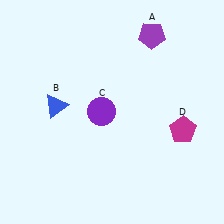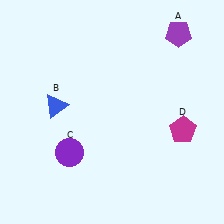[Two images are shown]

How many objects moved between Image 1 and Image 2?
2 objects moved between the two images.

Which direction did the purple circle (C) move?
The purple circle (C) moved down.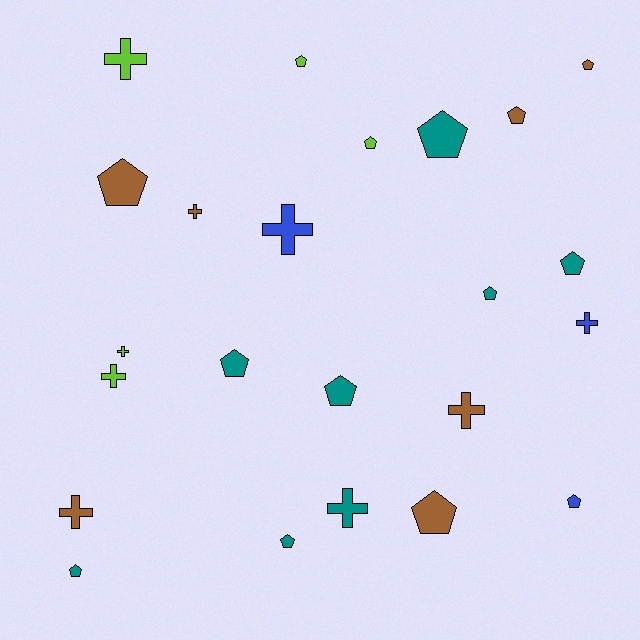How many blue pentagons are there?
There is 1 blue pentagon.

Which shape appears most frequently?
Pentagon, with 14 objects.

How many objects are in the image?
There are 23 objects.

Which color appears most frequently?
Teal, with 8 objects.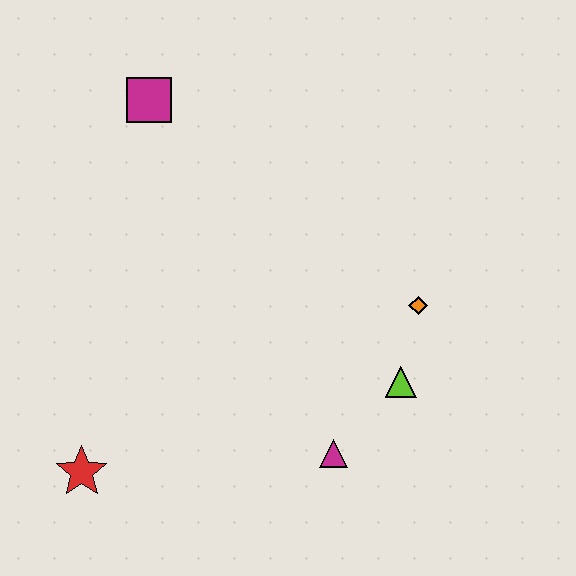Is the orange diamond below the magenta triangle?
No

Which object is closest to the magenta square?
The orange diamond is closest to the magenta square.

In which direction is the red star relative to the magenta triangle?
The red star is to the left of the magenta triangle.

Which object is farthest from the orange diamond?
The red star is farthest from the orange diamond.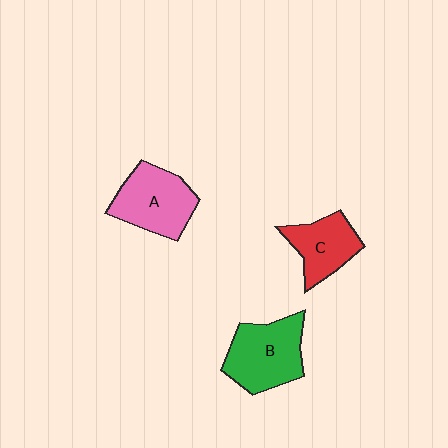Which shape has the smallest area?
Shape C (red).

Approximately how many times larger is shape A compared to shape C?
Approximately 1.3 times.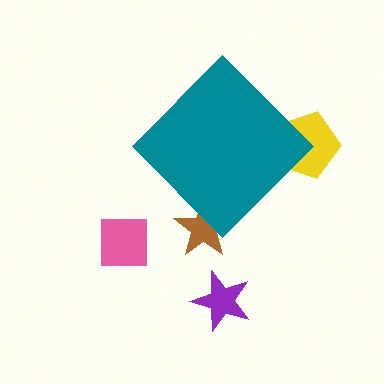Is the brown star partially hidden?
Yes, the brown star is partially hidden behind the teal diamond.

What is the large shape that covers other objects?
A teal diamond.